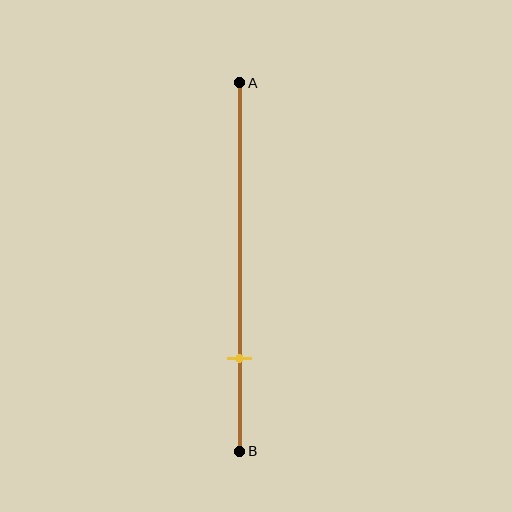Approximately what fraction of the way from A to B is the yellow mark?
The yellow mark is approximately 75% of the way from A to B.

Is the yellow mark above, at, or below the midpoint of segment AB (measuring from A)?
The yellow mark is below the midpoint of segment AB.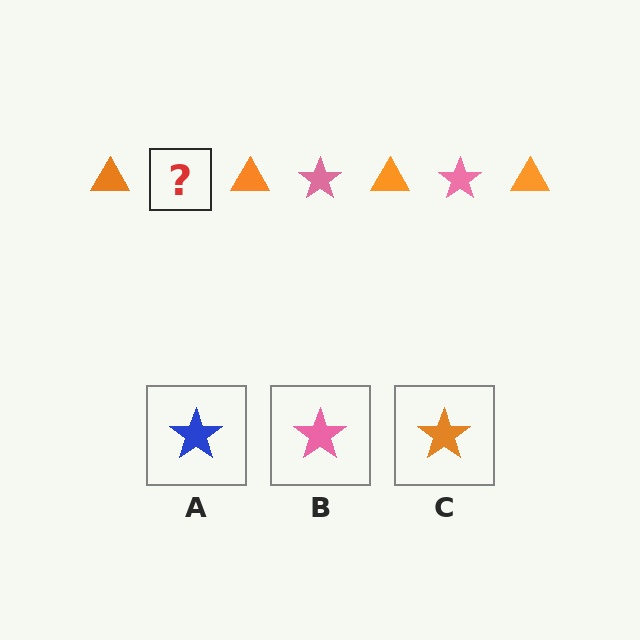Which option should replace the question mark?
Option B.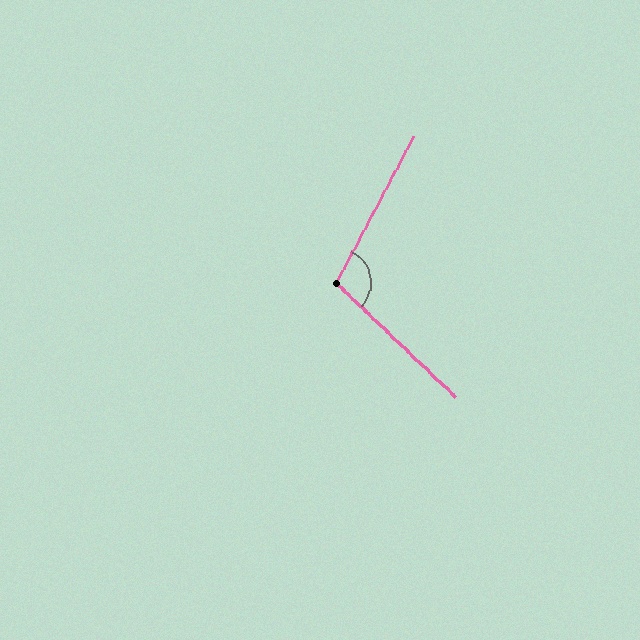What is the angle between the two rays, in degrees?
Approximately 106 degrees.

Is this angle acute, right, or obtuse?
It is obtuse.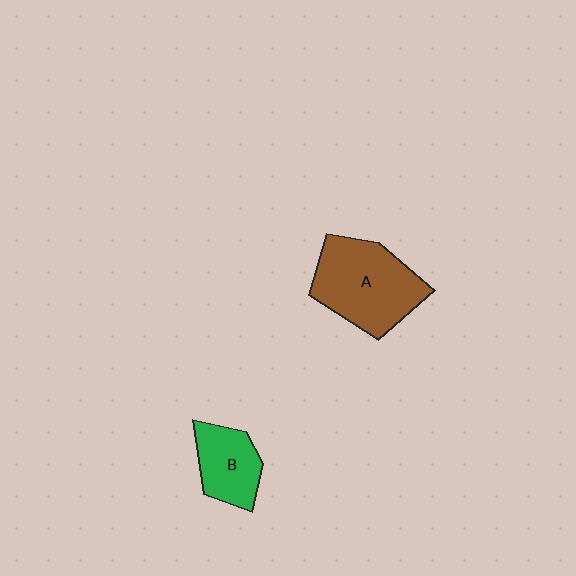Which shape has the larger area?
Shape A (brown).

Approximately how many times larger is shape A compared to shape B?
Approximately 1.8 times.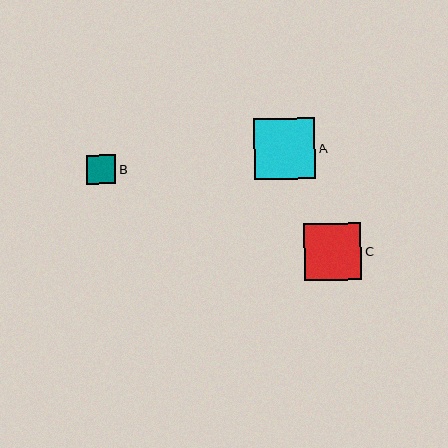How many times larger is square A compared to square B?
Square A is approximately 2.1 times the size of square B.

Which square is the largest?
Square A is the largest with a size of approximately 61 pixels.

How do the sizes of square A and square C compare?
Square A and square C are approximately the same size.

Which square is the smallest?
Square B is the smallest with a size of approximately 29 pixels.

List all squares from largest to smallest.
From largest to smallest: A, C, B.